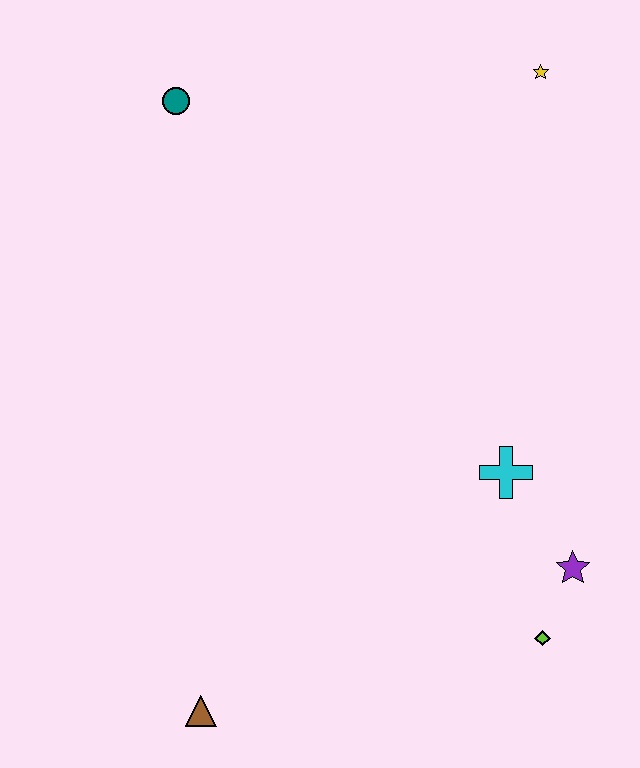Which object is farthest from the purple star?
The teal circle is farthest from the purple star.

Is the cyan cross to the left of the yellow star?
Yes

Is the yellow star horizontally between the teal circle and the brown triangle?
No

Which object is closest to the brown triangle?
The lime diamond is closest to the brown triangle.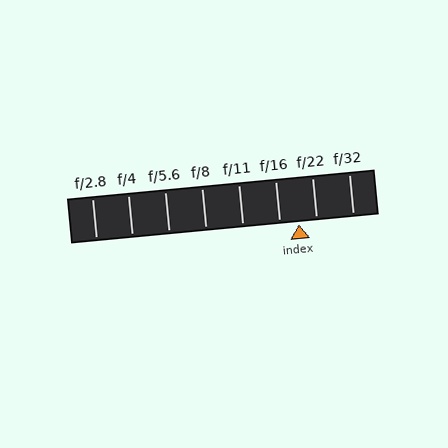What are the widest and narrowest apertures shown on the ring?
The widest aperture shown is f/2.8 and the narrowest is f/32.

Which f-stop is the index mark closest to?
The index mark is closest to f/22.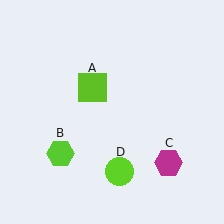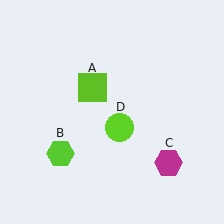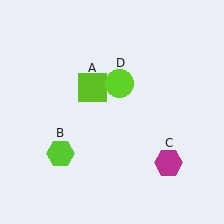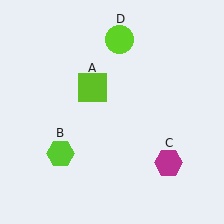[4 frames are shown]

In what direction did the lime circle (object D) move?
The lime circle (object D) moved up.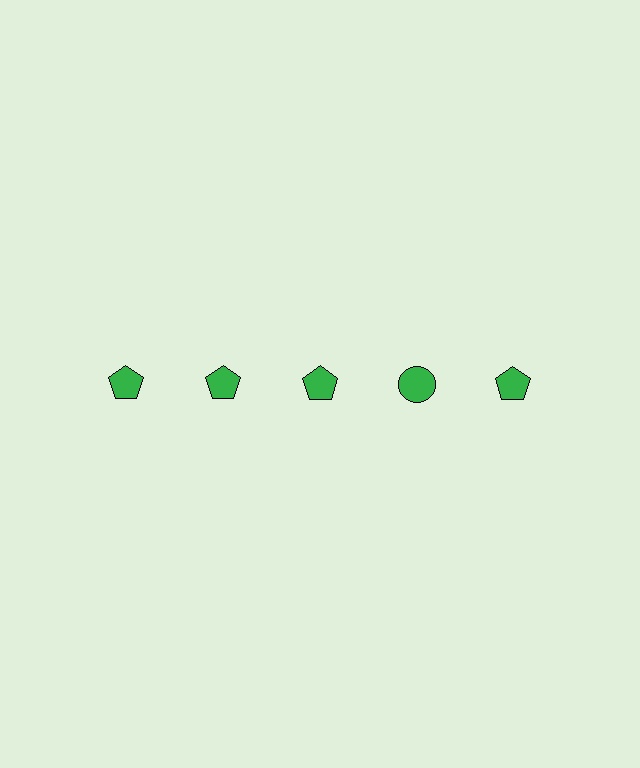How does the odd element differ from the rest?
It has a different shape: circle instead of pentagon.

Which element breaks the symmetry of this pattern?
The green circle in the top row, second from right column breaks the symmetry. All other shapes are green pentagons.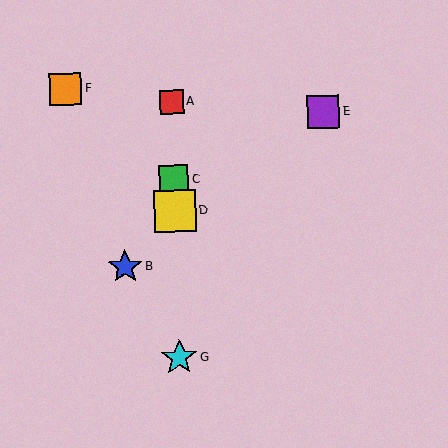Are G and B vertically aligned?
No, G is at x≈179 and B is at x≈125.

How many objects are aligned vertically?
4 objects (A, C, D, G) are aligned vertically.